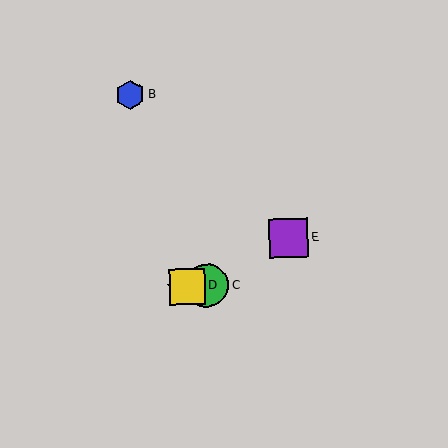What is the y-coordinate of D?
Object D is at y≈286.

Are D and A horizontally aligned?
Yes, both are at y≈286.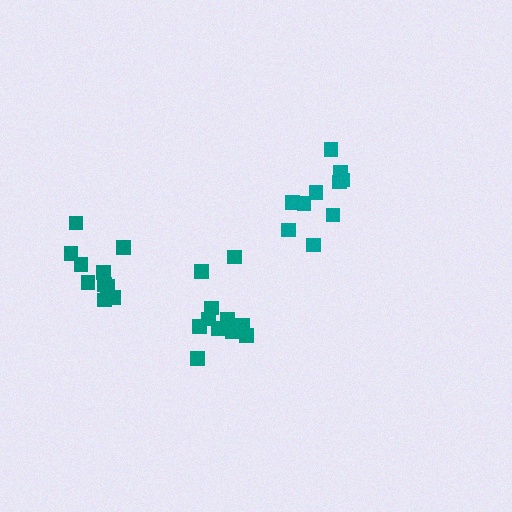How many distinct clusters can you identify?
There are 3 distinct clusters.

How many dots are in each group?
Group 1: 12 dots, Group 2: 10 dots, Group 3: 10 dots (32 total).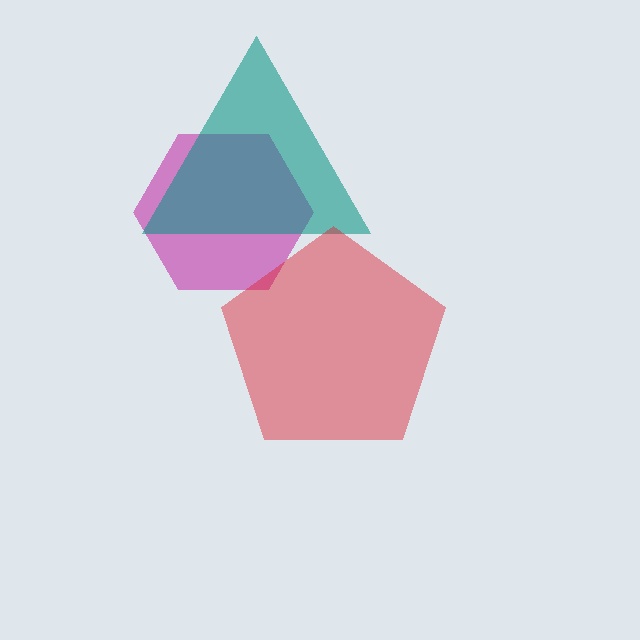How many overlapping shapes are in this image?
There are 3 overlapping shapes in the image.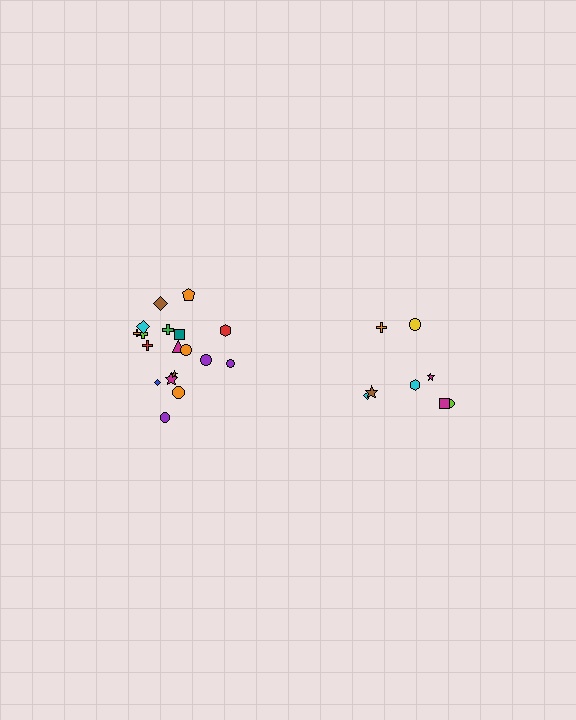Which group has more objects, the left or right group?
The left group.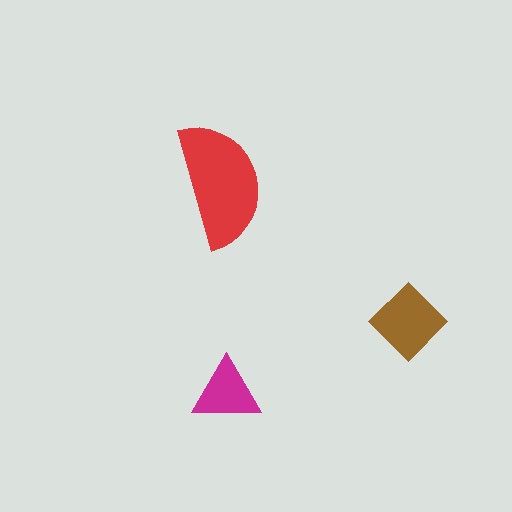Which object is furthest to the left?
The red semicircle is leftmost.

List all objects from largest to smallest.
The red semicircle, the brown diamond, the magenta triangle.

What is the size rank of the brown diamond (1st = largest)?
2nd.